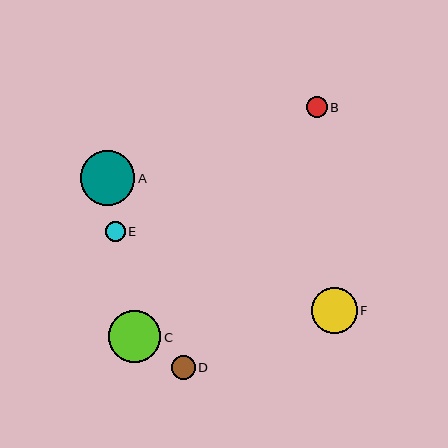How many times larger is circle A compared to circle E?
Circle A is approximately 2.8 times the size of circle E.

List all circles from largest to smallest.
From largest to smallest: A, C, F, D, B, E.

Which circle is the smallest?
Circle E is the smallest with a size of approximately 20 pixels.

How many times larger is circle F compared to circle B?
Circle F is approximately 2.2 times the size of circle B.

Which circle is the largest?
Circle A is the largest with a size of approximately 55 pixels.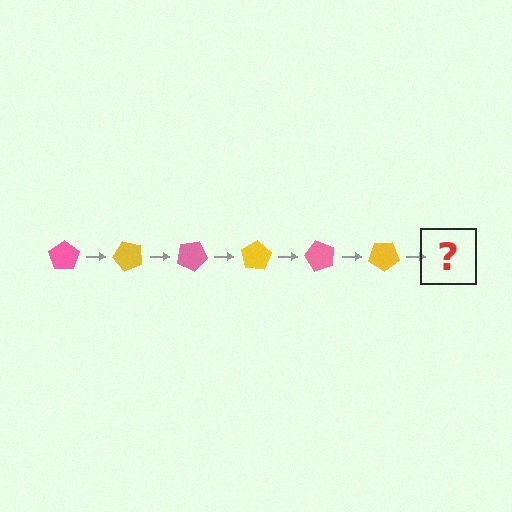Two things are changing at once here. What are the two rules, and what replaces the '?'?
The two rules are that it rotates 50 degrees each step and the color cycles through pink and yellow. The '?' should be a pink pentagon, rotated 300 degrees from the start.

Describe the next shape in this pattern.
It should be a pink pentagon, rotated 300 degrees from the start.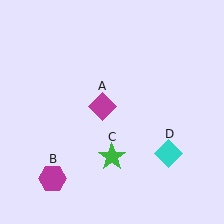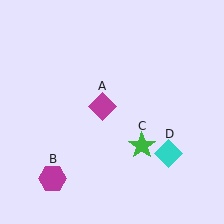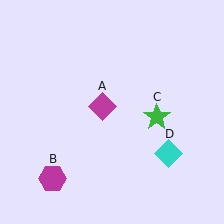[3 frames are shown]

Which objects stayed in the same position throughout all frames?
Magenta diamond (object A) and magenta hexagon (object B) and cyan diamond (object D) remained stationary.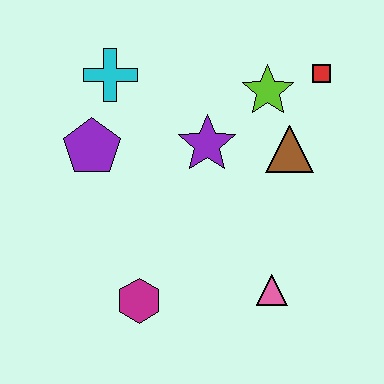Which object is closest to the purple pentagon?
The cyan cross is closest to the purple pentagon.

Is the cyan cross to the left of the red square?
Yes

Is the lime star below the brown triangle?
No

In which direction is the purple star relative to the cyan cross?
The purple star is to the right of the cyan cross.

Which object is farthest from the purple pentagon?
The red square is farthest from the purple pentagon.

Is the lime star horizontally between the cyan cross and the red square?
Yes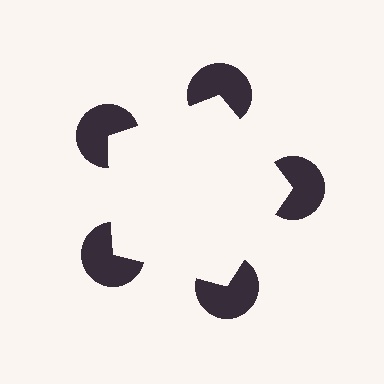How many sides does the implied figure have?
5 sides.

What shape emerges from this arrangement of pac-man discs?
An illusory pentagon — its edges are inferred from the aligned wedge cuts in the pac-man discs, not physically drawn.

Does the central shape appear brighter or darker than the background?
It typically appears slightly brighter than the background, even though no actual brightness change is drawn.